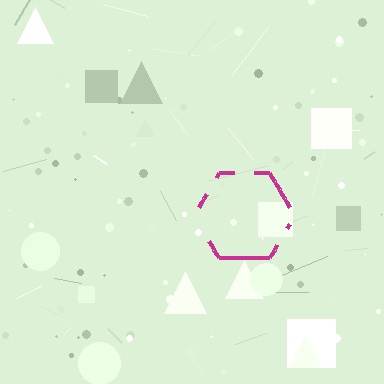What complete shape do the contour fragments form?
The contour fragments form a hexagon.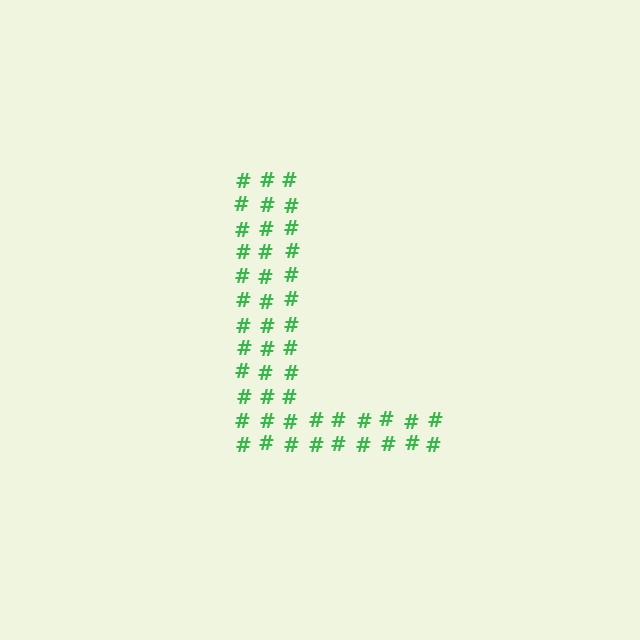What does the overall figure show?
The overall figure shows the letter L.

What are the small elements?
The small elements are hash symbols.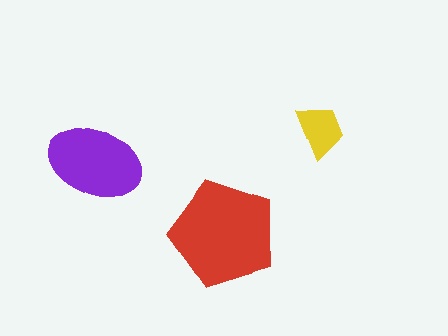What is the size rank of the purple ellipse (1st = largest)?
2nd.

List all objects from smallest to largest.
The yellow trapezoid, the purple ellipse, the red pentagon.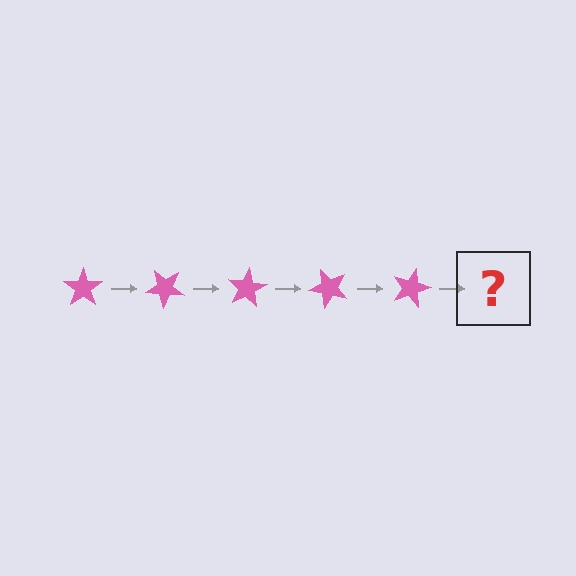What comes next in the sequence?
The next element should be a pink star rotated 200 degrees.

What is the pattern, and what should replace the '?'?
The pattern is that the star rotates 40 degrees each step. The '?' should be a pink star rotated 200 degrees.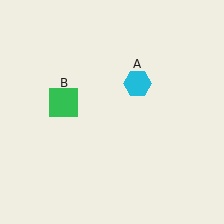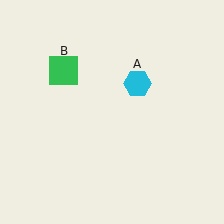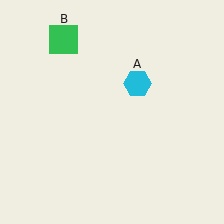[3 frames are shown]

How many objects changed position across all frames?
1 object changed position: green square (object B).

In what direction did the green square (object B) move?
The green square (object B) moved up.